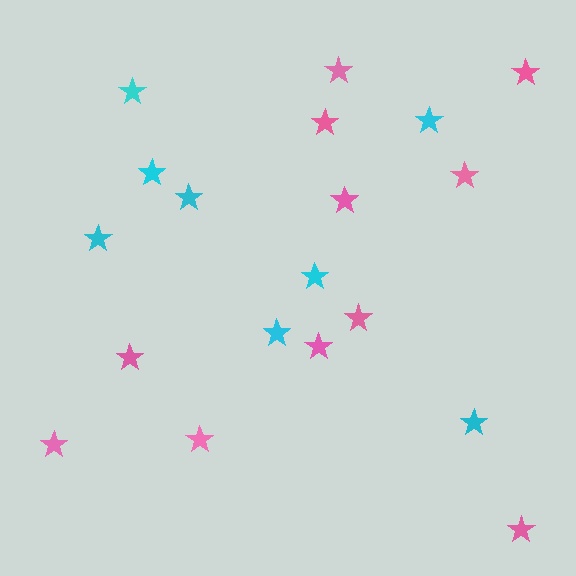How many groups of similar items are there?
There are 2 groups: one group of pink stars (11) and one group of cyan stars (8).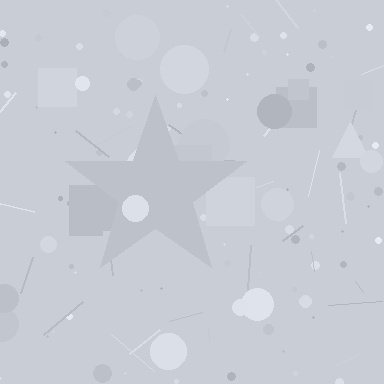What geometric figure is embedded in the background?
A star is embedded in the background.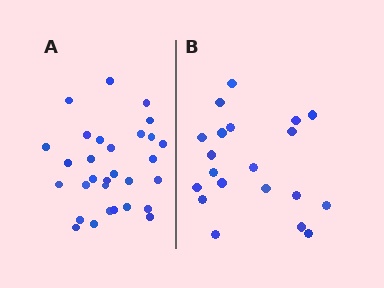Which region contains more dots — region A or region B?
Region A (the left region) has more dots.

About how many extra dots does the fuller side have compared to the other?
Region A has roughly 10 or so more dots than region B.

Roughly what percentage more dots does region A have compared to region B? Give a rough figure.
About 50% more.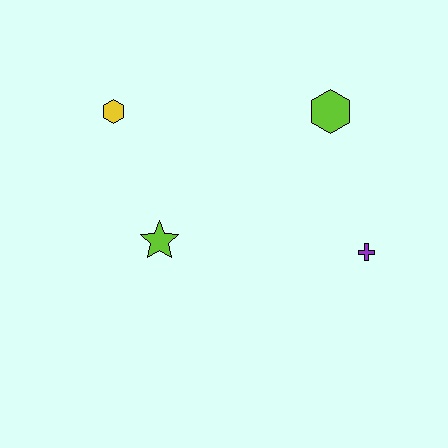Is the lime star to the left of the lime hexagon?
Yes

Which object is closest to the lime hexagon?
The purple cross is closest to the lime hexagon.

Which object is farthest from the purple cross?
The yellow hexagon is farthest from the purple cross.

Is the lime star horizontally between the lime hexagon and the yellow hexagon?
Yes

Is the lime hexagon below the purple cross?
No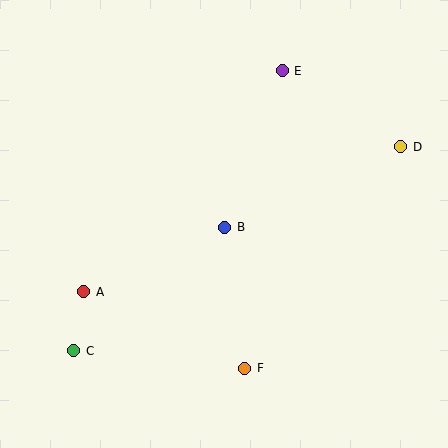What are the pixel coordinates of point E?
Point E is at (282, 71).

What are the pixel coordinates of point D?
Point D is at (401, 147).